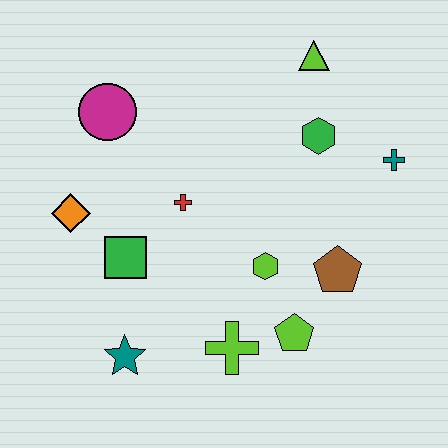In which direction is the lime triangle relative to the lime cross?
The lime triangle is above the lime cross.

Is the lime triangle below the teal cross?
No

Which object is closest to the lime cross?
The lime pentagon is closest to the lime cross.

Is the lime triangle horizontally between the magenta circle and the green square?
No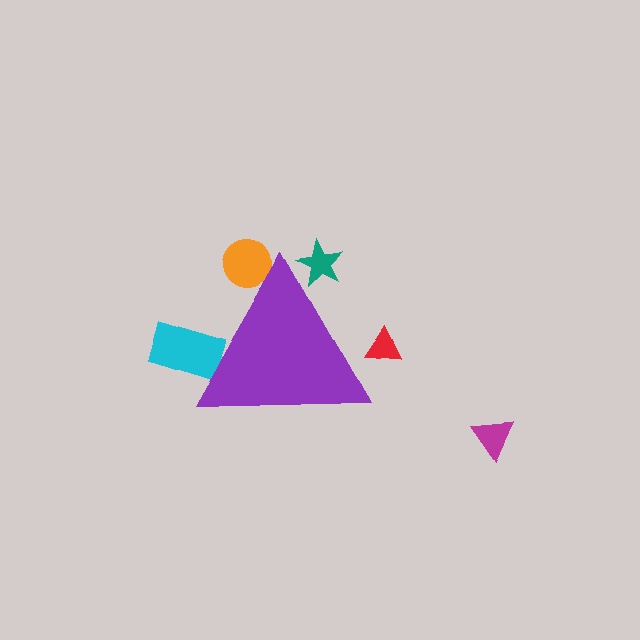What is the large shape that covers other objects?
A purple triangle.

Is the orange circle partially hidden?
Yes, the orange circle is partially hidden behind the purple triangle.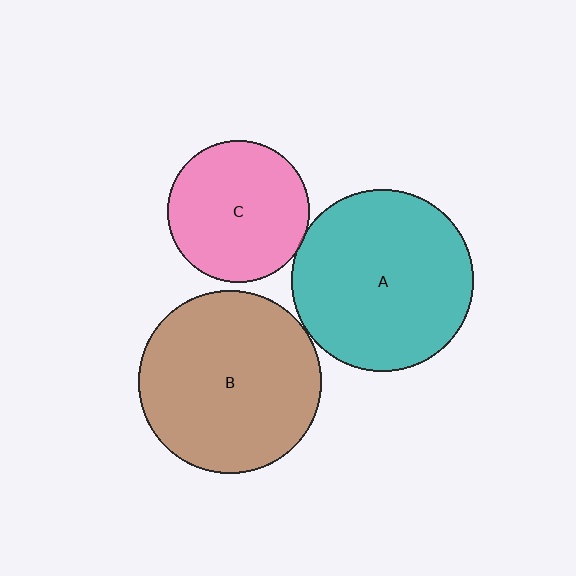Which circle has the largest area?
Circle B (brown).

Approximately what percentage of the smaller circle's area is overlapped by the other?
Approximately 5%.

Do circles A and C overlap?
Yes.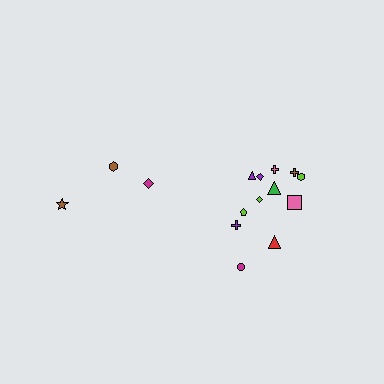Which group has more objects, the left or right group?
The right group.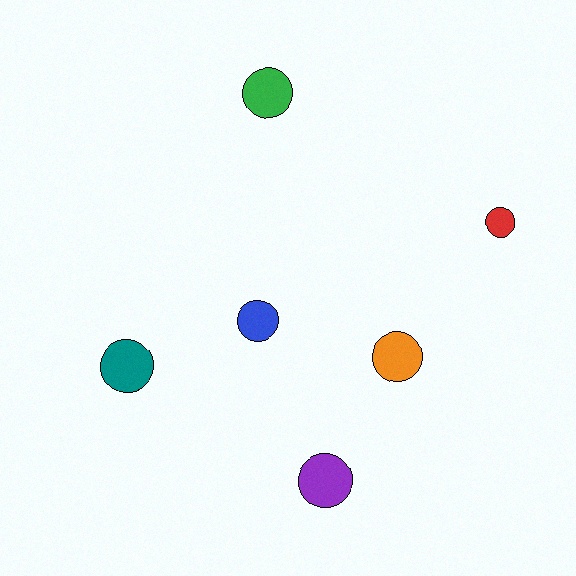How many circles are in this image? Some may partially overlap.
There are 6 circles.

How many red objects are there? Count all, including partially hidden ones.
There is 1 red object.